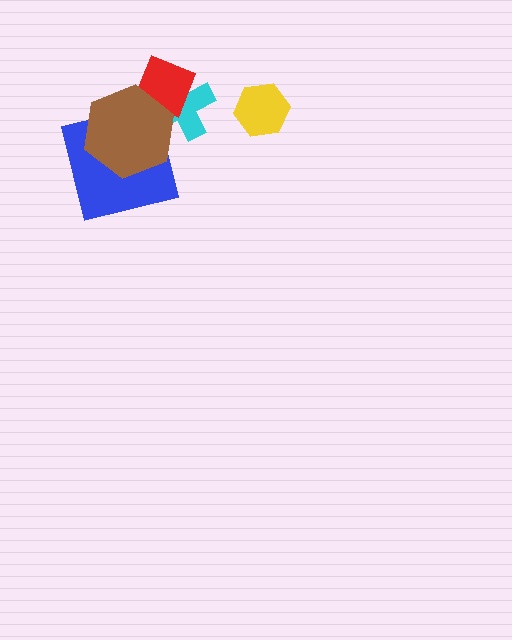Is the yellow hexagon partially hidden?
No, no other shape covers it.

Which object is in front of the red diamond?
The brown hexagon is in front of the red diamond.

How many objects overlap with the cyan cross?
2 objects overlap with the cyan cross.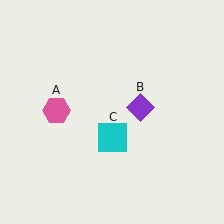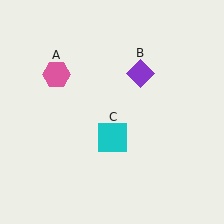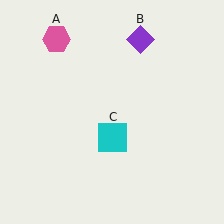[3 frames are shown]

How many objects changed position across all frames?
2 objects changed position: pink hexagon (object A), purple diamond (object B).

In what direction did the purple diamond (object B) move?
The purple diamond (object B) moved up.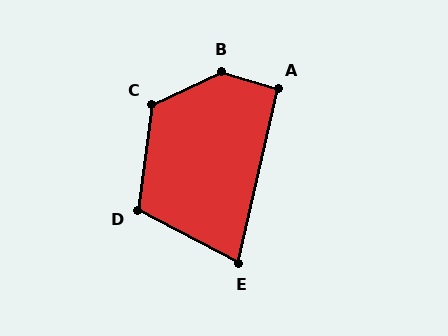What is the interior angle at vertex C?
Approximately 123 degrees (obtuse).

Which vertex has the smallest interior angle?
E, at approximately 75 degrees.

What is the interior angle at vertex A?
Approximately 94 degrees (approximately right).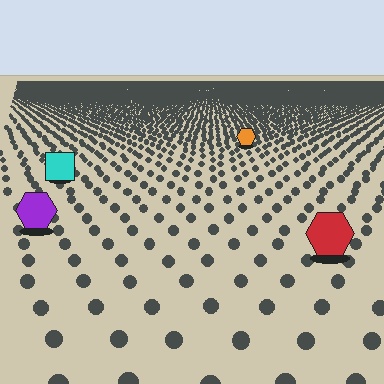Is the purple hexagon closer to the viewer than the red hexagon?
No. The red hexagon is closer — you can tell from the texture gradient: the ground texture is coarser near it.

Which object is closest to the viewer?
The red hexagon is closest. The texture marks near it are larger and more spread out.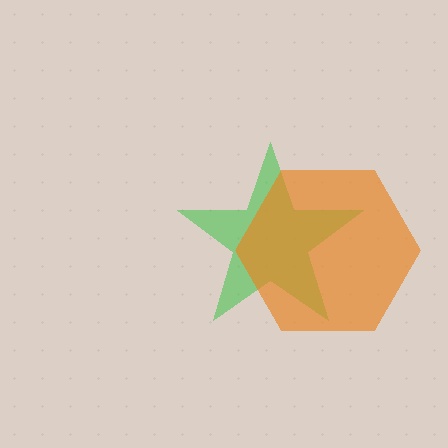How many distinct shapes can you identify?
There are 2 distinct shapes: a green star, an orange hexagon.